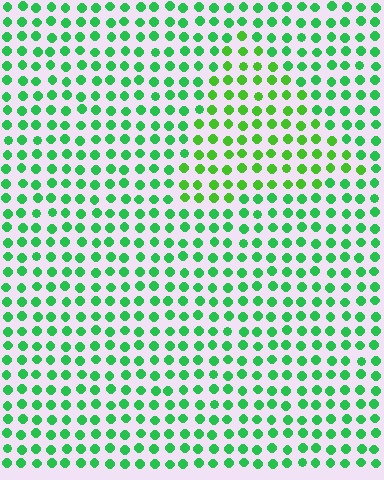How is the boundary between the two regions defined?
The boundary is defined purely by a slight shift in hue (about 26 degrees). Spacing, size, and orientation are identical on both sides.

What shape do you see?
I see a triangle.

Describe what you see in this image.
The image is filled with small green elements in a uniform arrangement. A triangle-shaped region is visible where the elements are tinted to a slightly different hue, forming a subtle color boundary.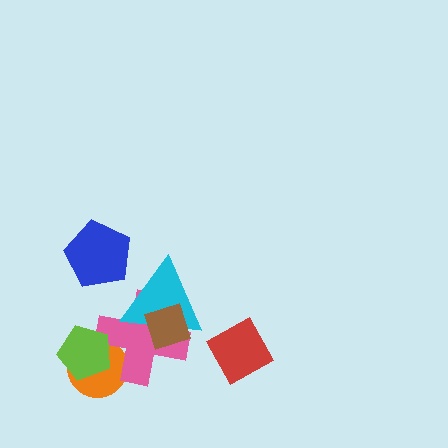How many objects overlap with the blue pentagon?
0 objects overlap with the blue pentagon.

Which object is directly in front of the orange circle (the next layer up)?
The pink cross is directly in front of the orange circle.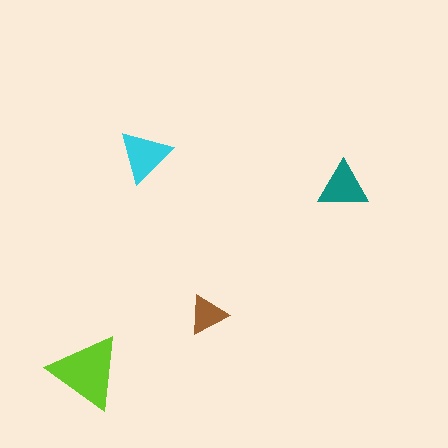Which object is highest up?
The cyan triangle is topmost.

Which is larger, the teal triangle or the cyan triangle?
The cyan one.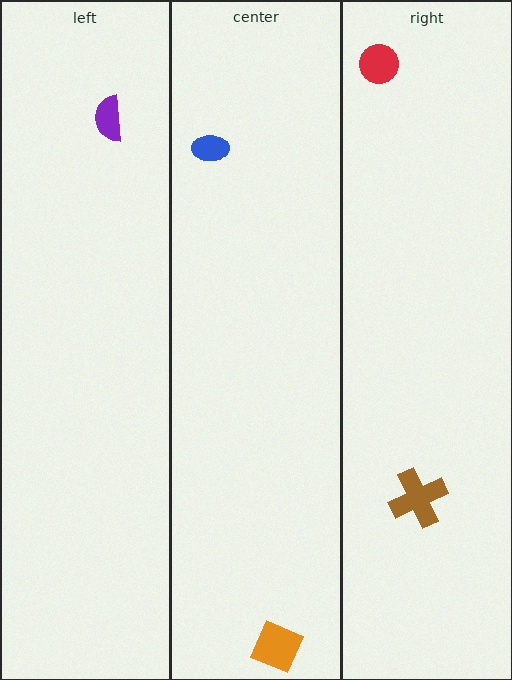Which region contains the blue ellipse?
The center region.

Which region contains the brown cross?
The right region.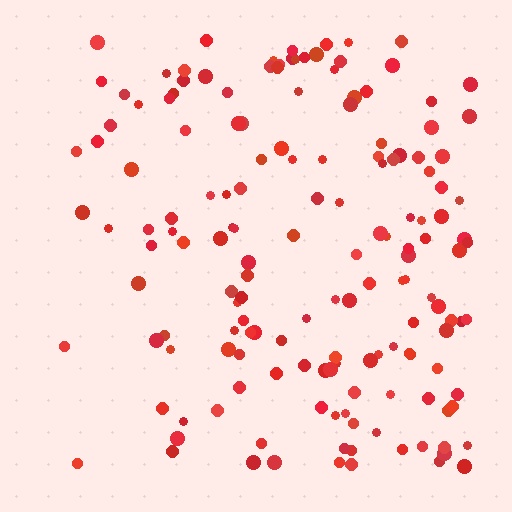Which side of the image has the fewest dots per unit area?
The left.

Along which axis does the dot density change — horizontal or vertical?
Horizontal.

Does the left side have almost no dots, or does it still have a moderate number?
Still a moderate number, just noticeably fewer than the right.